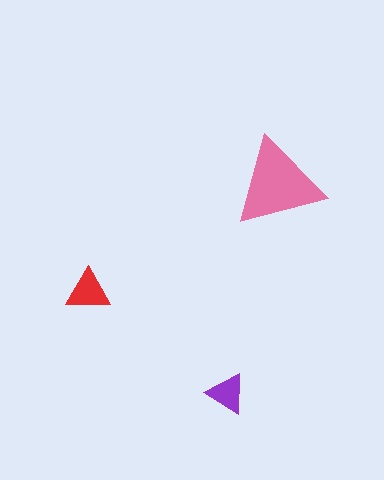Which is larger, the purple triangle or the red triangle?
The red one.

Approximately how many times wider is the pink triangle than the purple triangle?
About 2 times wider.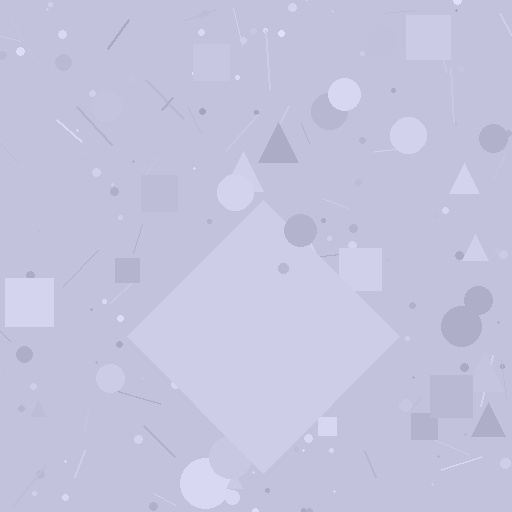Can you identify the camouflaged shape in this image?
The camouflaged shape is a diamond.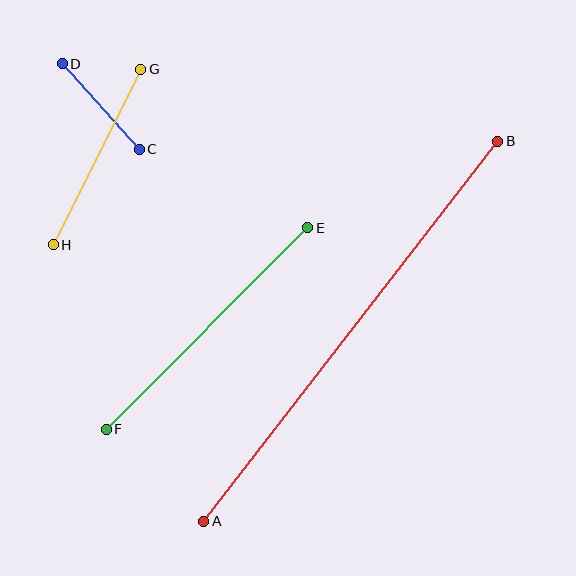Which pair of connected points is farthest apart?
Points A and B are farthest apart.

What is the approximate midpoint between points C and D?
The midpoint is at approximately (101, 106) pixels.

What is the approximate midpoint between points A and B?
The midpoint is at approximately (351, 331) pixels.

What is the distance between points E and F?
The distance is approximately 285 pixels.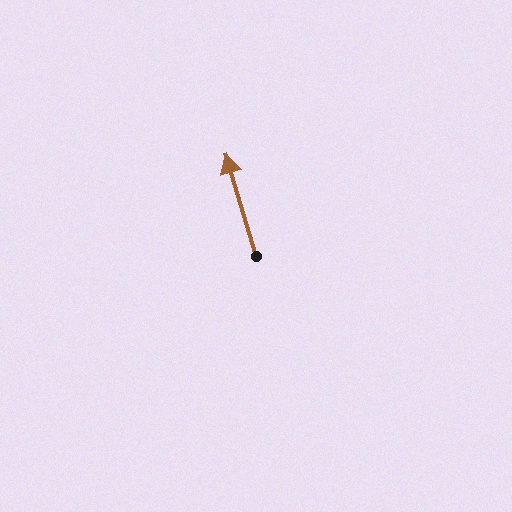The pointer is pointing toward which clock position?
Roughly 11 o'clock.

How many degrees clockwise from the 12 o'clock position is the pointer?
Approximately 344 degrees.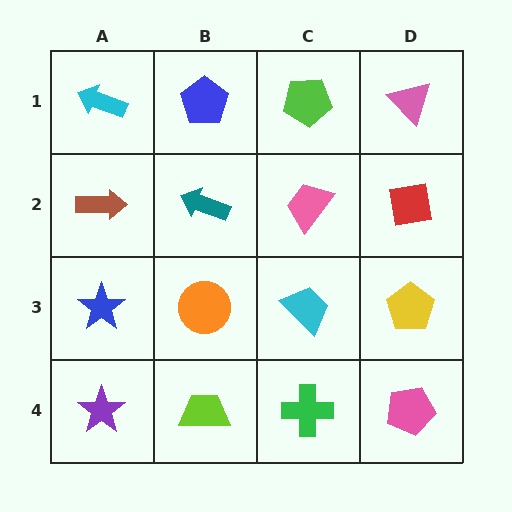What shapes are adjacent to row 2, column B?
A blue pentagon (row 1, column B), an orange circle (row 3, column B), a brown arrow (row 2, column A), a pink trapezoid (row 2, column C).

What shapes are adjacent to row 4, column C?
A cyan trapezoid (row 3, column C), a lime trapezoid (row 4, column B), a pink pentagon (row 4, column D).